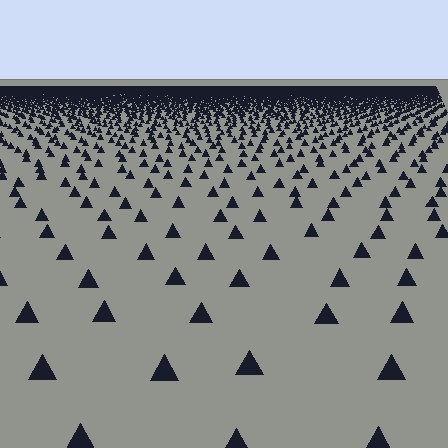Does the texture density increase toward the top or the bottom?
Density increases toward the top.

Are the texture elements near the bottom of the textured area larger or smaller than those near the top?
Larger. Near the bottom, elements are closer to the viewer and appear at a bigger on-screen size.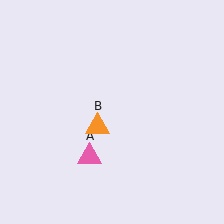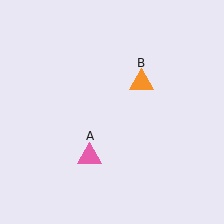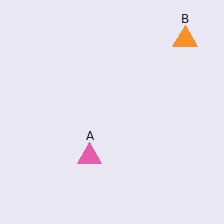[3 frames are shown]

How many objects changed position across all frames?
1 object changed position: orange triangle (object B).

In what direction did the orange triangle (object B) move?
The orange triangle (object B) moved up and to the right.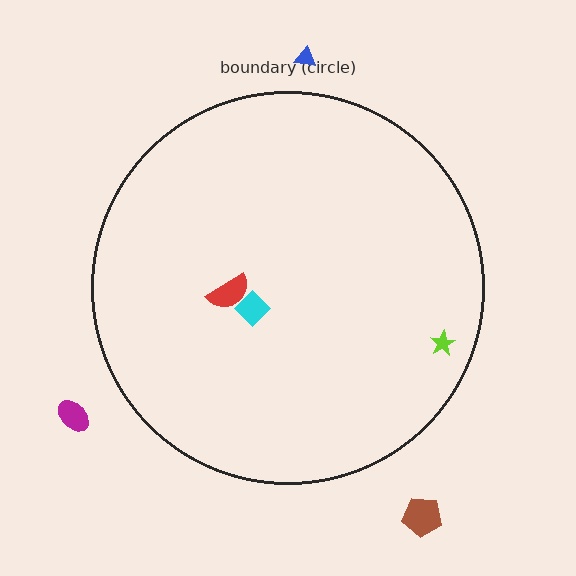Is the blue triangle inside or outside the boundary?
Outside.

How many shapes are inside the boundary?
3 inside, 3 outside.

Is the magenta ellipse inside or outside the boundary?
Outside.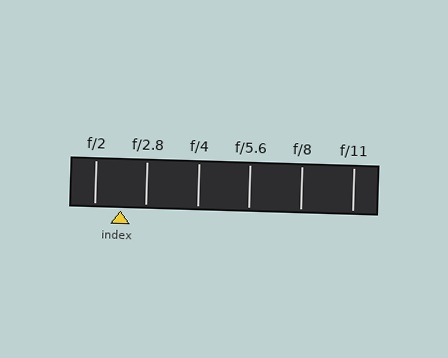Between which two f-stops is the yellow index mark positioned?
The index mark is between f/2 and f/2.8.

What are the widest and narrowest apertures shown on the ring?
The widest aperture shown is f/2 and the narrowest is f/11.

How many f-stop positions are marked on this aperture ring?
There are 6 f-stop positions marked.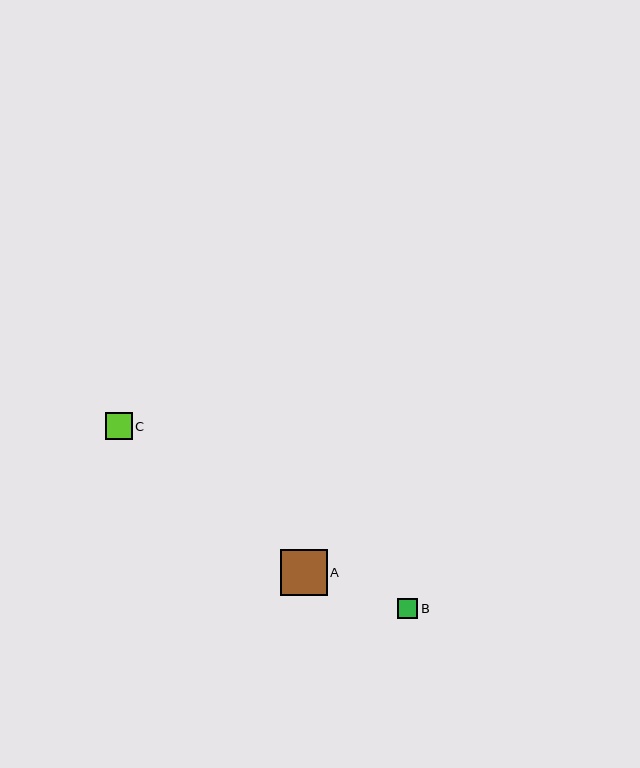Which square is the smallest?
Square B is the smallest with a size of approximately 20 pixels.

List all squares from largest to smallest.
From largest to smallest: A, C, B.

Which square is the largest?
Square A is the largest with a size of approximately 47 pixels.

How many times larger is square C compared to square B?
Square C is approximately 1.3 times the size of square B.